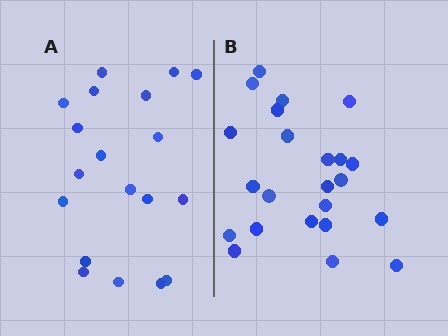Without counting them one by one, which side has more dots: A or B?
Region B (the right region) has more dots.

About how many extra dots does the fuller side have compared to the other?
Region B has about 4 more dots than region A.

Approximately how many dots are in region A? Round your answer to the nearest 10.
About 20 dots. (The exact count is 19, which rounds to 20.)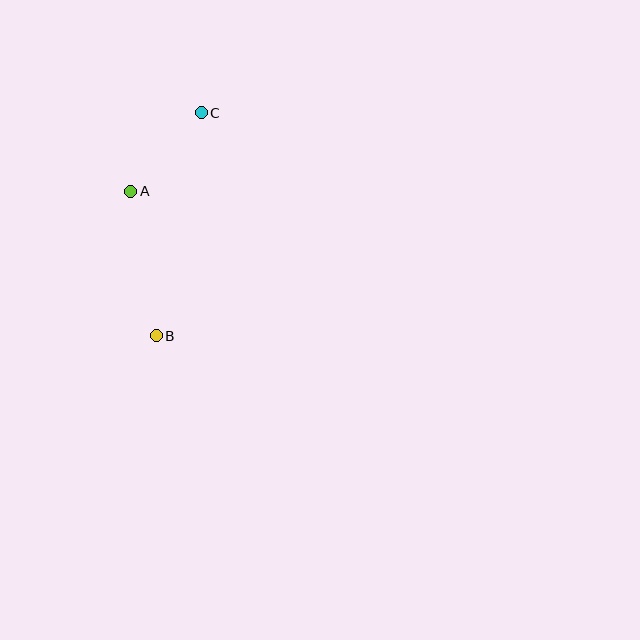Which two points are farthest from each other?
Points B and C are farthest from each other.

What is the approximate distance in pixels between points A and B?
The distance between A and B is approximately 146 pixels.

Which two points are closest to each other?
Points A and C are closest to each other.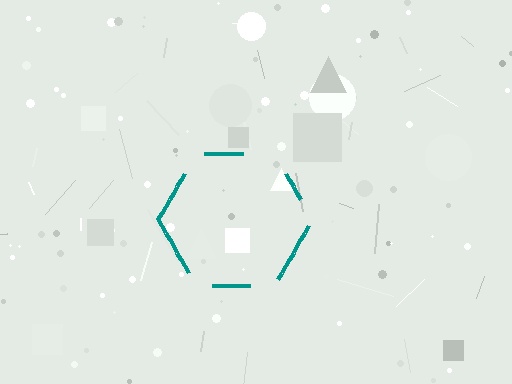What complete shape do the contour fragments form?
The contour fragments form a hexagon.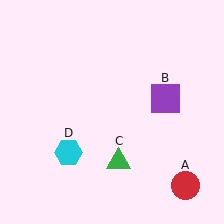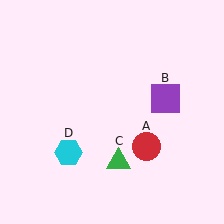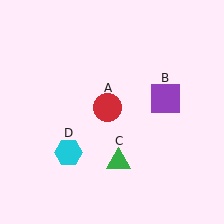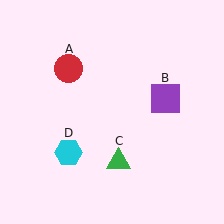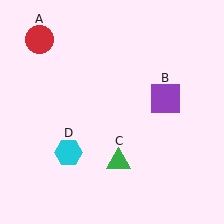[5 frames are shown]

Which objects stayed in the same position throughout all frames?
Purple square (object B) and green triangle (object C) and cyan hexagon (object D) remained stationary.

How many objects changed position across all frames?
1 object changed position: red circle (object A).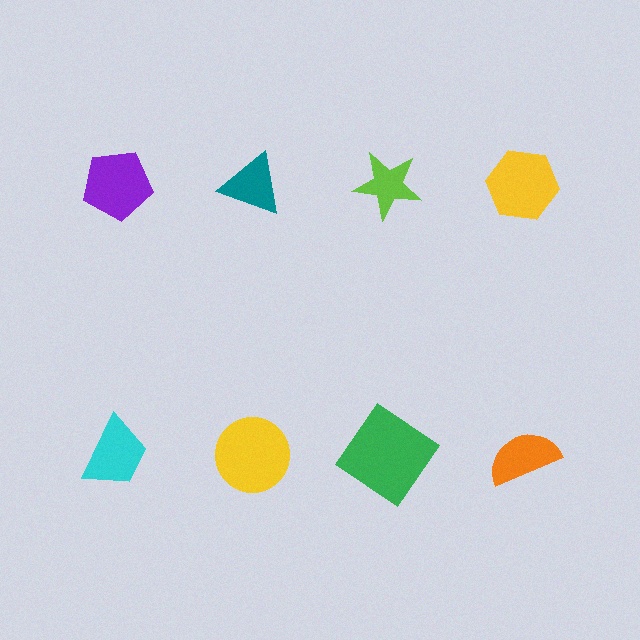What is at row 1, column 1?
A purple pentagon.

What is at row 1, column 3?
A lime star.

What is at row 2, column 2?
A yellow circle.